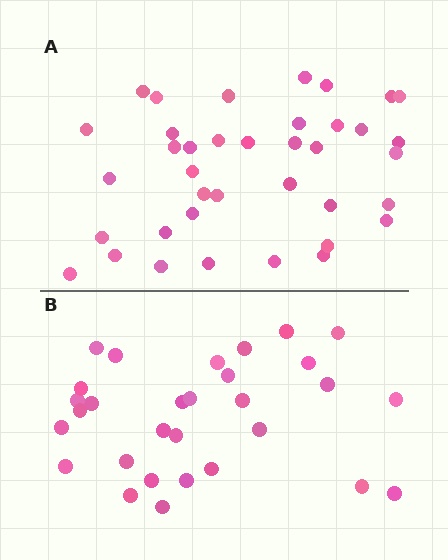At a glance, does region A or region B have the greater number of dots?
Region A (the top region) has more dots.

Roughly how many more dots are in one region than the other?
Region A has roughly 8 or so more dots than region B.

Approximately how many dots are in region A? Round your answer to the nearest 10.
About 40 dots. (The exact count is 38, which rounds to 40.)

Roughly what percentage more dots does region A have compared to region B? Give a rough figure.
About 25% more.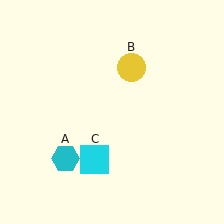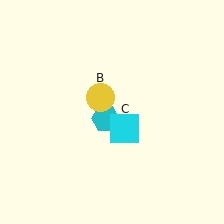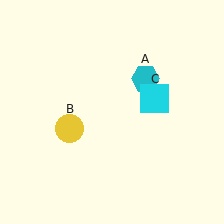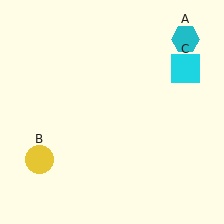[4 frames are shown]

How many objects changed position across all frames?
3 objects changed position: cyan hexagon (object A), yellow circle (object B), cyan square (object C).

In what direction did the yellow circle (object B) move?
The yellow circle (object B) moved down and to the left.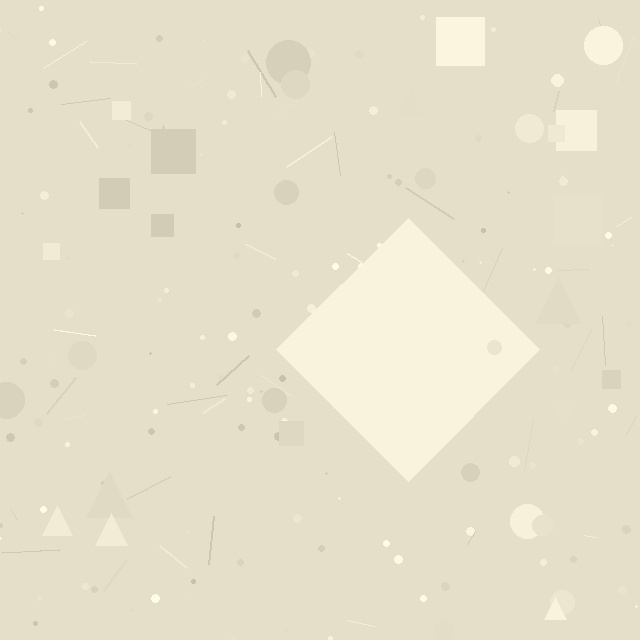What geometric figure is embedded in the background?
A diamond is embedded in the background.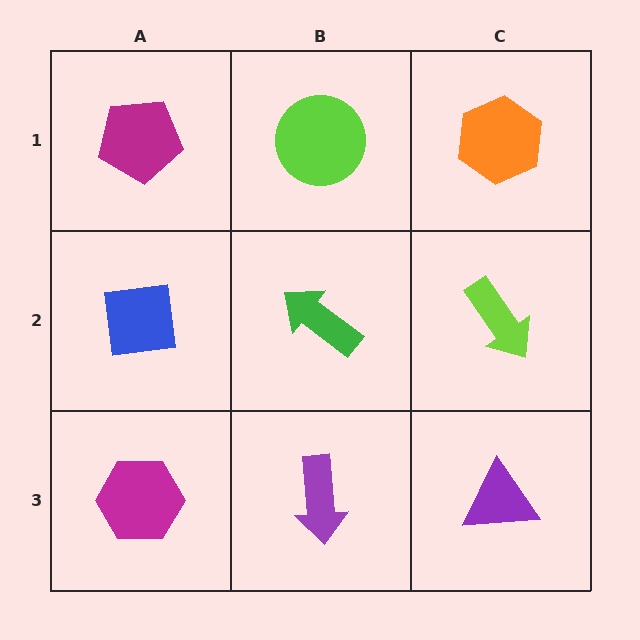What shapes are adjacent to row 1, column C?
A lime arrow (row 2, column C), a lime circle (row 1, column B).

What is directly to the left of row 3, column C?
A purple arrow.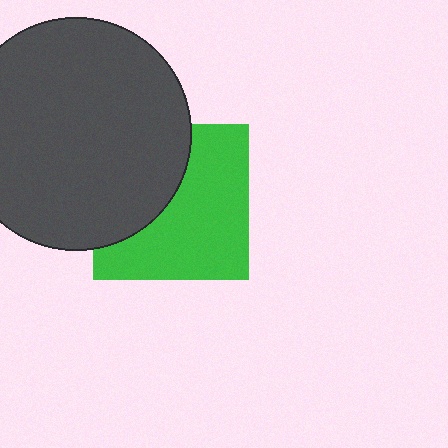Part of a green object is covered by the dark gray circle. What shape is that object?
It is a square.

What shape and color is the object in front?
The object in front is a dark gray circle.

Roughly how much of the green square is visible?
About half of it is visible (roughly 60%).